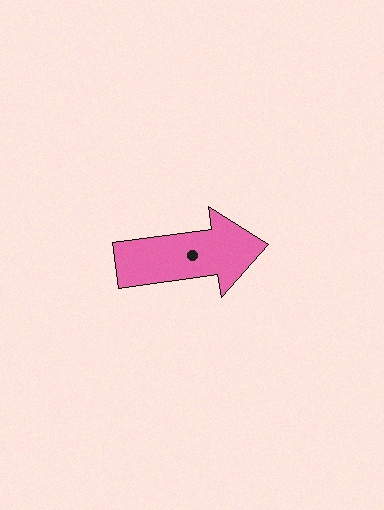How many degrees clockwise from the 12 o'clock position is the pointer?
Approximately 82 degrees.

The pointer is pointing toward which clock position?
Roughly 3 o'clock.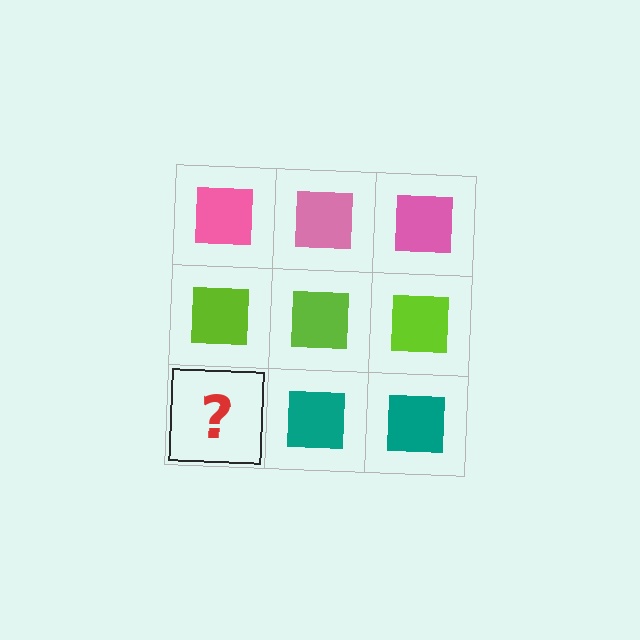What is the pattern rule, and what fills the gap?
The rule is that each row has a consistent color. The gap should be filled with a teal square.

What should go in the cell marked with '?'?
The missing cell should contain a teal square.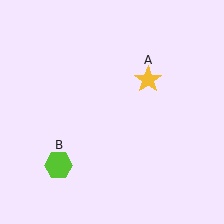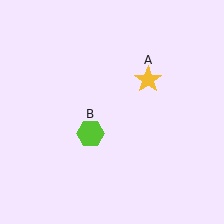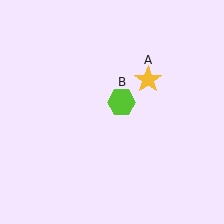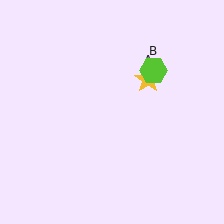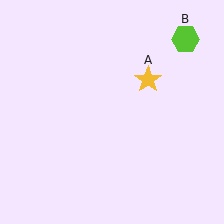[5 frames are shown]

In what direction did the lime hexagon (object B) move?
The lime hexagon (object B) moved up and to the right.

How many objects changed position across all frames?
1 object changed position: lime hexagon (object B).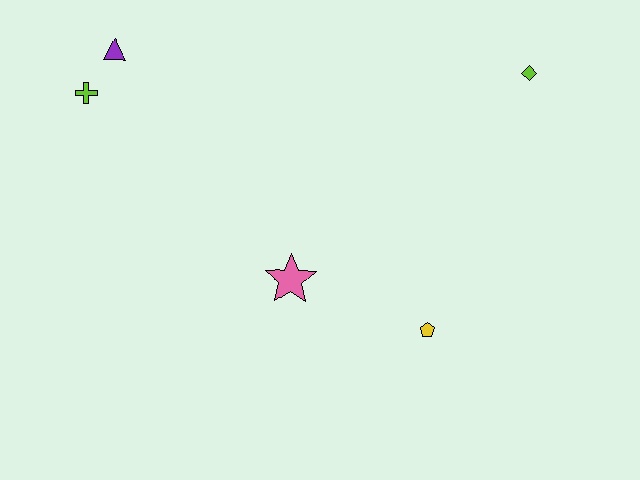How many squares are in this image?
There are no squares.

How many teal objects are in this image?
There are no teal objects.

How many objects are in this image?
There are 5 objects.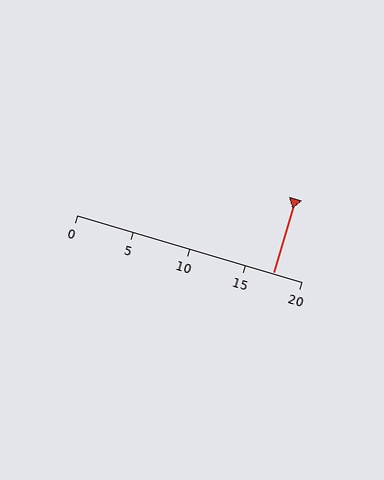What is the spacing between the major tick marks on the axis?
The major ticks are spaced 5 apart.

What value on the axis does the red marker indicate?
The marker indicates approximately 17.5.